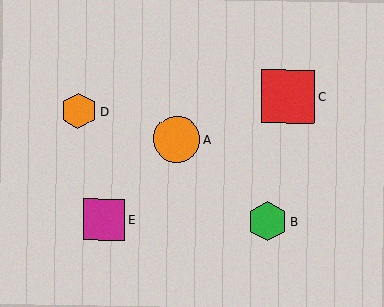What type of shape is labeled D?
Shape D is an orange hexagon.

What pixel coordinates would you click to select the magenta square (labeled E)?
Click at (104, 219) to select the magenta square E.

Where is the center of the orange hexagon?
The center of the orange hexagon is at (79, 111).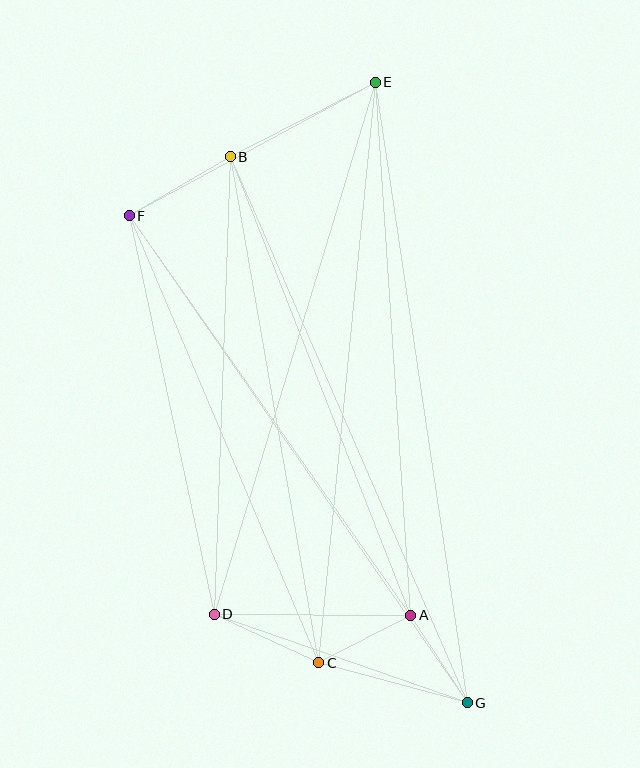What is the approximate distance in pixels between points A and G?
The distance between A and G is approximately 104 pixels.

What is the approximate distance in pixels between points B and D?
The distance between B and D is approximately 458 pixels.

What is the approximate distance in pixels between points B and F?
The distance between B and F is approximately 117 pixels.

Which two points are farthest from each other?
Points E and G are farthest from each other.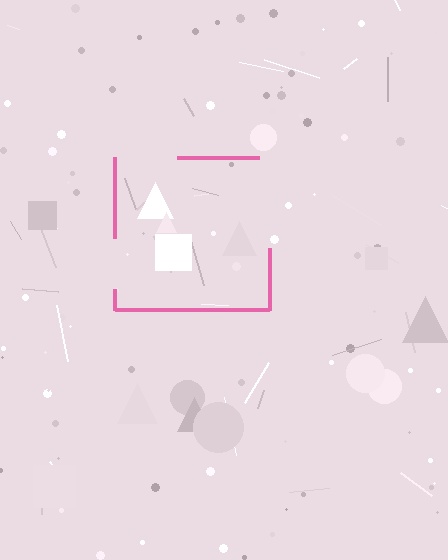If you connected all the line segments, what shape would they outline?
They would outline a square.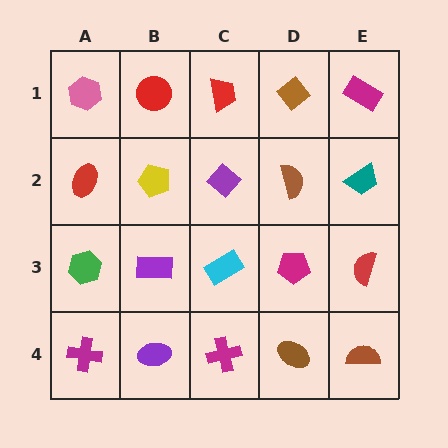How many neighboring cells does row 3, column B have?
4.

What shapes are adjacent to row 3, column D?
A brown semicircle (row 2, column D), a brown ellipse (row 4, column D), a cyan rectangle (row 3, column C), a red semicircle (row 3, column E).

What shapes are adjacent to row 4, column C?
A cyan rectangle (row 3, column C), a purple ellipse (row 4, column B), a brown ellipse (row 4, column D).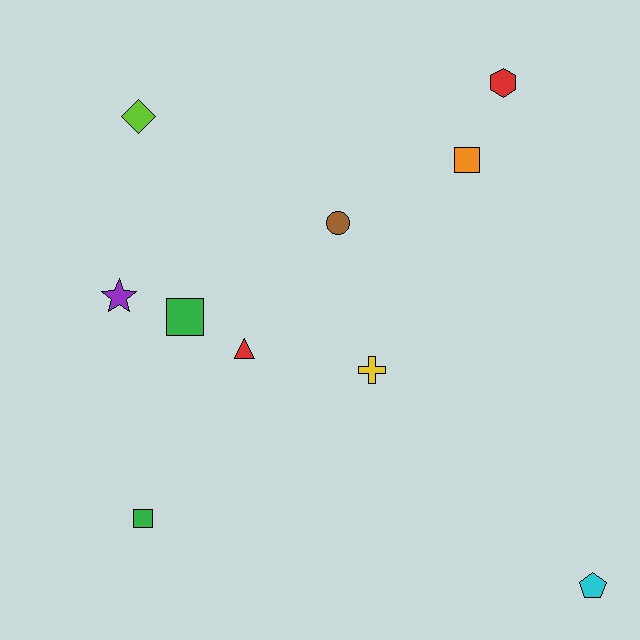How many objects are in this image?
There are 10 objects.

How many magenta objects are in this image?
There are no magenta objects.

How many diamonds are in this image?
There is 1 diamond.